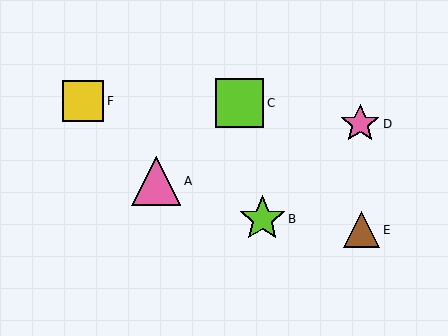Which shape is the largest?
The pink triangle (labeled A) is the largest.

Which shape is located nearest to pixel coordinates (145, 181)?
The pink triangle (labeled A) at (156, 181) is nearest to that location.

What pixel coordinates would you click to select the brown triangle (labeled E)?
Click at (362, 230) to select the brown triangle E.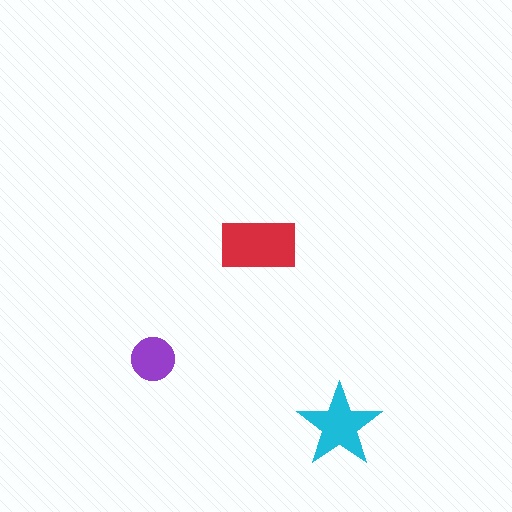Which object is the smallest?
The purple circle.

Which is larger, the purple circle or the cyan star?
The cyan star.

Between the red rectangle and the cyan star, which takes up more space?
The red rectangle.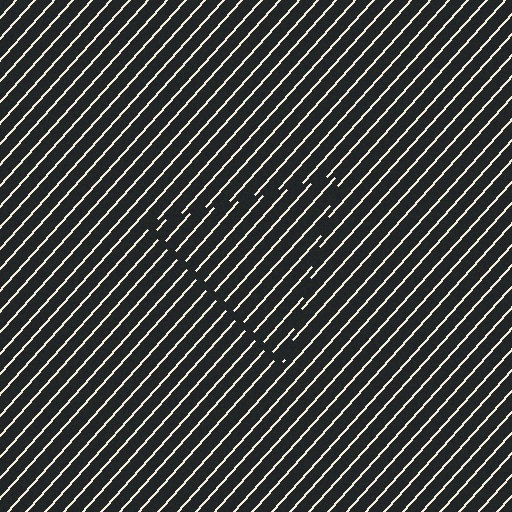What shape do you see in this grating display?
An illusory triangle. The interior of the shape contains the same grating, shifted by half a period — the contour is defined by the phase discontinuity where line-ends from the inner and outer gratings abut.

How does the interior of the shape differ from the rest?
The interior of the shape contains the same grating, shifted by half a period — the contour is defined by the phase discontinuity where line-ends from the inner and outer gratings abut.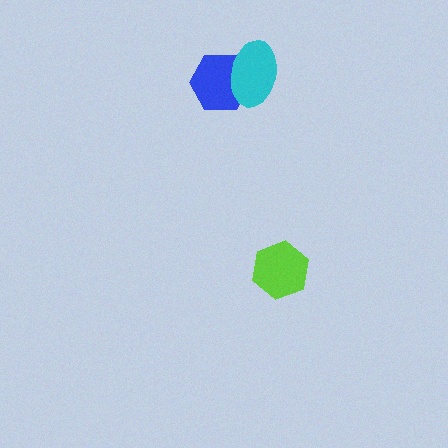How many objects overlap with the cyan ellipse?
1 object overlaps with the cyan ellipse.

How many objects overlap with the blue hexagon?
1 object overlaps with the blue hexagon.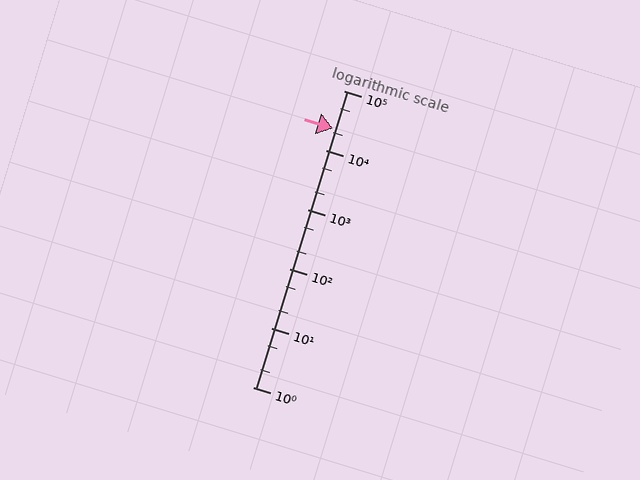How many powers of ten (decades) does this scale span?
The scale spans 5 decades, from 1 to 100000.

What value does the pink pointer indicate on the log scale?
The pointer indicates approximately 23000.